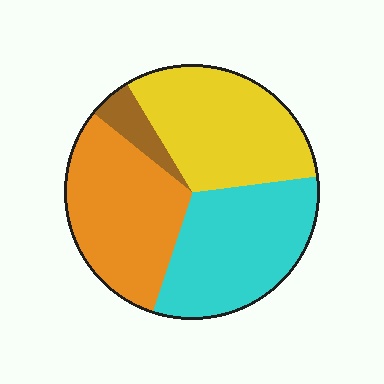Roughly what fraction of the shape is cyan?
Cyan covers roughly 30% of the shape.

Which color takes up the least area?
Brown, at roughly 5%.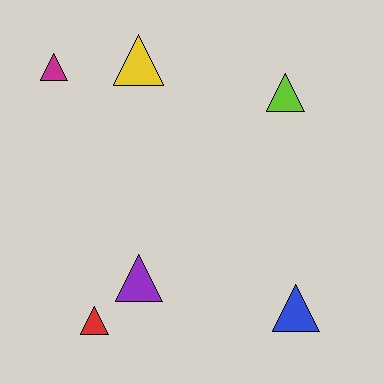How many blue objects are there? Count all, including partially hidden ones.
There is 1 blue object.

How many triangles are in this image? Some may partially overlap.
There are 6 triangles.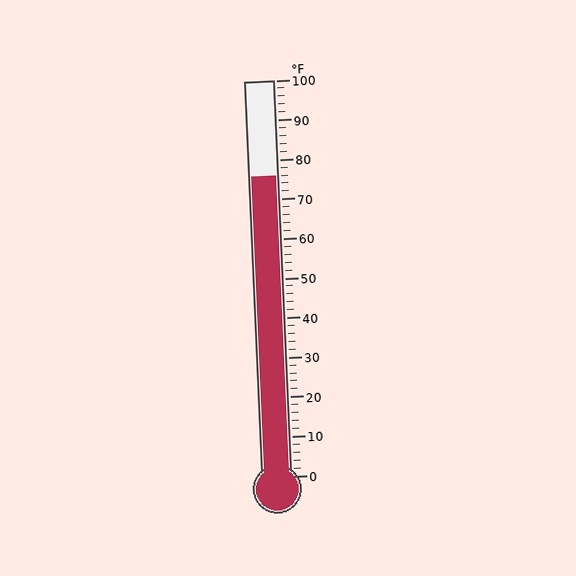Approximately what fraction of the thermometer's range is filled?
The thermometer is filled to approximately 75% of its range.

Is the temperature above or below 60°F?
The temperature is above 60°F.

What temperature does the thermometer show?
The thermometer shows approximately 76°F.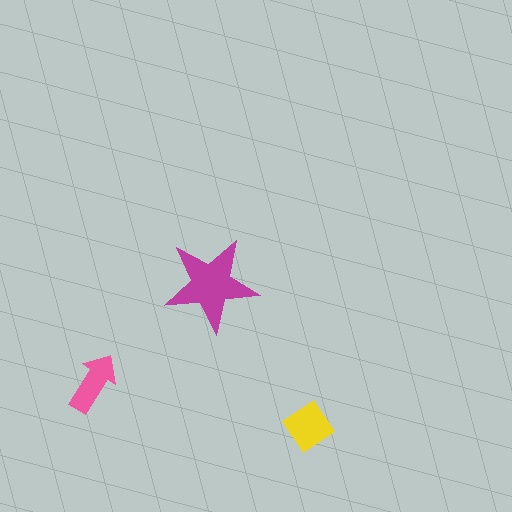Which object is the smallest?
The pink arrow.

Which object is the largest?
The magenta star.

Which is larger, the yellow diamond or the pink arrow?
The yellow diamond.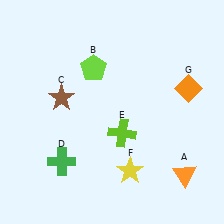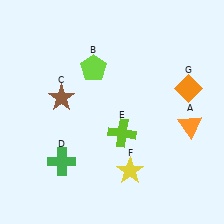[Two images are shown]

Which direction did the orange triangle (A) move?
The orange triangle (A) moved up.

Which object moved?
The orange triangle (A) moved up.